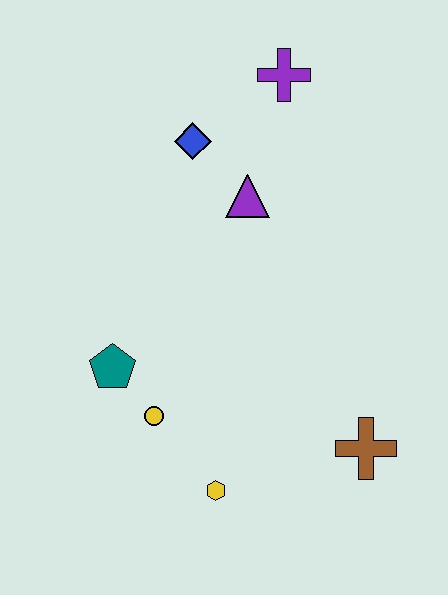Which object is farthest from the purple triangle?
The yellow hexagon is farthest from the purple triangle.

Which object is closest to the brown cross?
The yellow hexagon is closest to the brown cross.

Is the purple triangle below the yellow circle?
No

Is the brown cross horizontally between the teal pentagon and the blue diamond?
No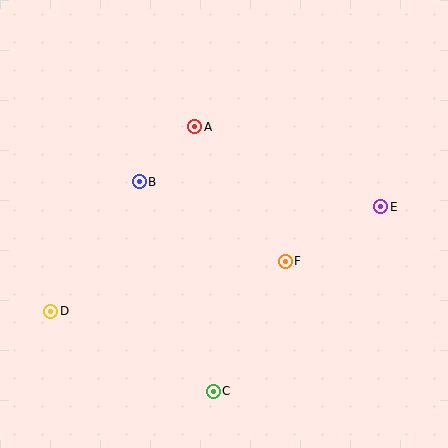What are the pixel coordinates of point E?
Point E is at (381, 207).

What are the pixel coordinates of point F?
Point F is at (285, 261).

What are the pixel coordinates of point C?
Point C is at (213, 391).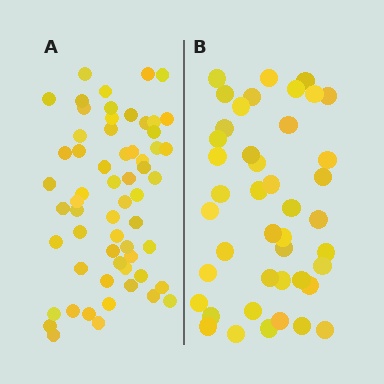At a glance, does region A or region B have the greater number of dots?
Region A (the left region) has more dots.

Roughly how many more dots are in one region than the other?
Region A has approximately 15 more dots than region B.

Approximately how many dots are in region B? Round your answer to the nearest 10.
About 40 dots. (The exact count is 43, which rounds to 40.)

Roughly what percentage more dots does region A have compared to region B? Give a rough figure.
About 40% more.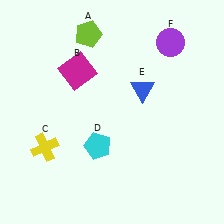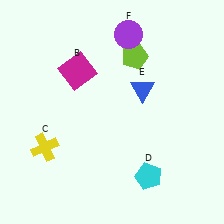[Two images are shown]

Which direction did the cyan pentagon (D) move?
The cyan pentagon (D) moved right.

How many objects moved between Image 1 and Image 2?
3 objects moved between the two images.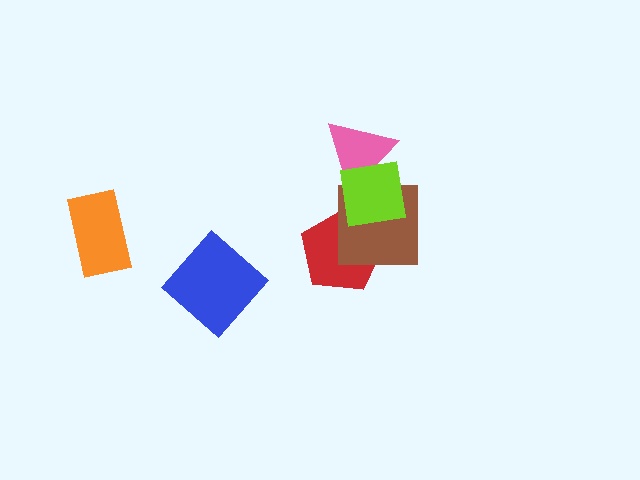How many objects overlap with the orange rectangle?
0 objects overlap with the orange rectangle.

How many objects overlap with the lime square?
3 objects overlap with the lime square.